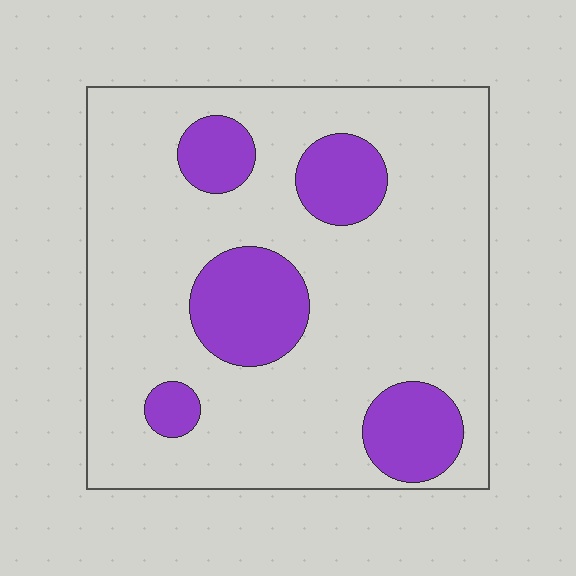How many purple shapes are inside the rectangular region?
5.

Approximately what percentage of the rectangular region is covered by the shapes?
Approximately 20%.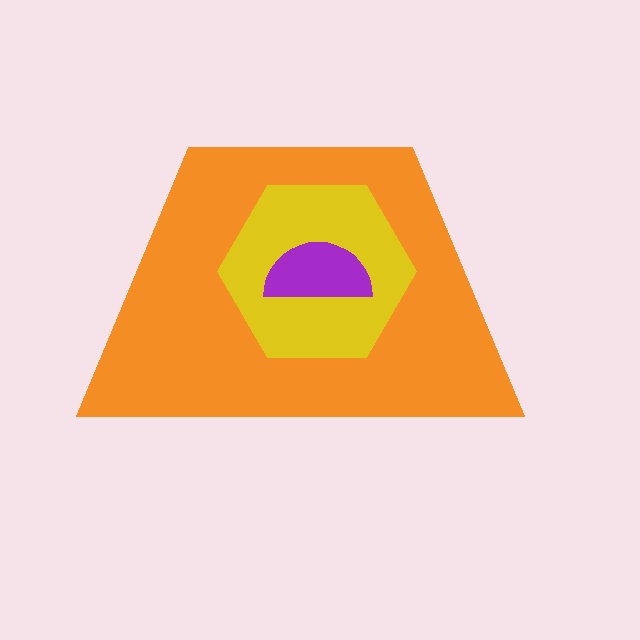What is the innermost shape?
The purple semicircle.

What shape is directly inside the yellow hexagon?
The purple semicircle.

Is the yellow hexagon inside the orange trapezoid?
Yes.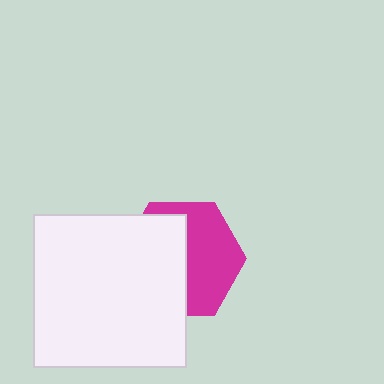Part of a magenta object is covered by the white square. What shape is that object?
It is a hexagon.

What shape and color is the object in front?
The object in front is a white square.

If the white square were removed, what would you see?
You would see the complete magenta hexagon.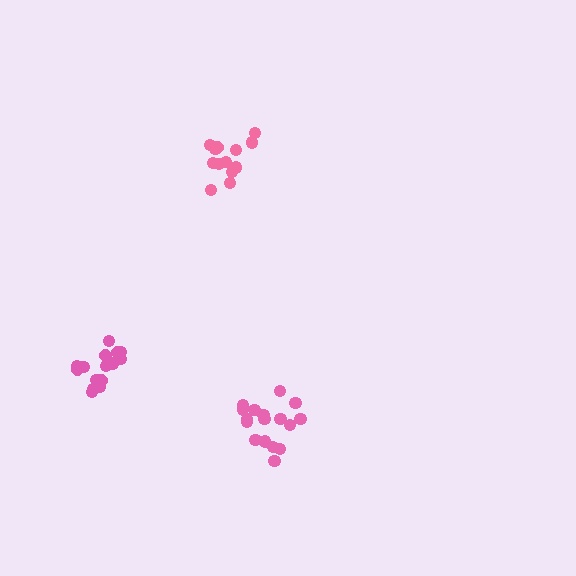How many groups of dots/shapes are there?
There are 3 groups.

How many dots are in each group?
Group 1: 17 dots, Group 2: 13 dots, Group 3: 15 dots (45 total).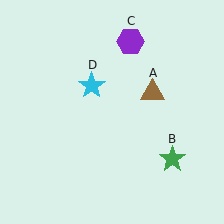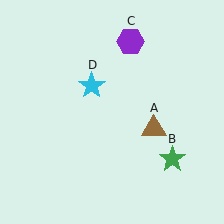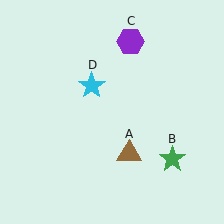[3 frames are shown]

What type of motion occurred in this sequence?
The brown triangle (object A) rotated clockwise around the center of the scene.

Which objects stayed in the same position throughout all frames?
Green star (object B) and purple hexagon (object C) and cyan star (object D) remained stationary.